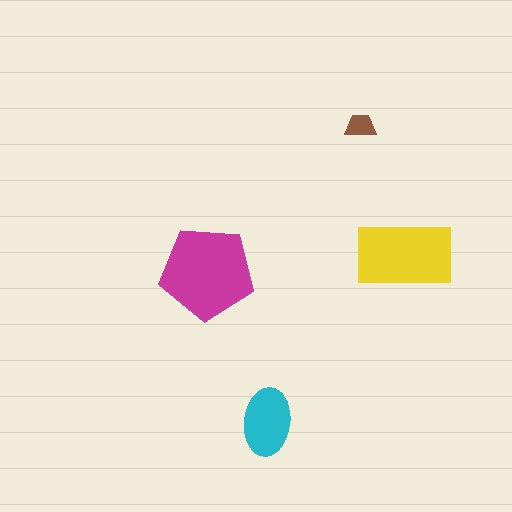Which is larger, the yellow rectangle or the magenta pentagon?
The magenta pentagon.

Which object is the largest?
The magenta pentagon.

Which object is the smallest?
The brown trapezoid.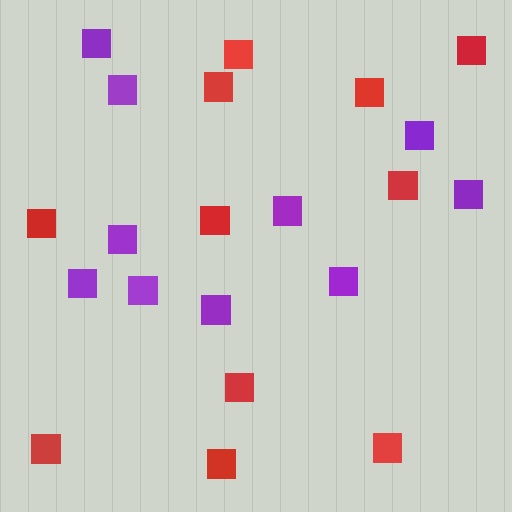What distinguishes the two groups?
There are 2 groups: one group of purple squares (10) and one group of red squares (11).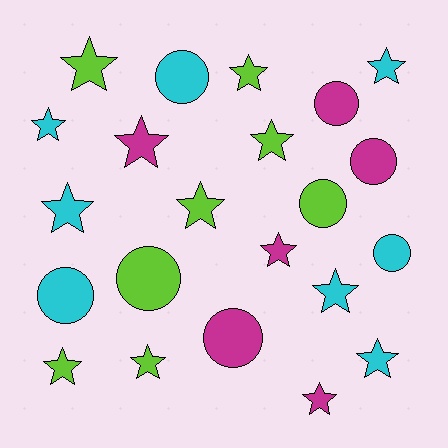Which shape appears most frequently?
Star, with 14 objects.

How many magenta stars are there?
There are 3 magenta stars.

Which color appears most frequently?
Lime, with 8 objects.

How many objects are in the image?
There are 22 objects.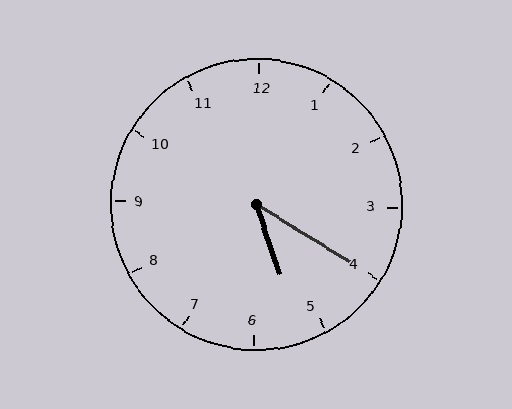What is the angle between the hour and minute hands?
Approximately 40 degrees.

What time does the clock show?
5:20.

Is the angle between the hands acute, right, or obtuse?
It is acute.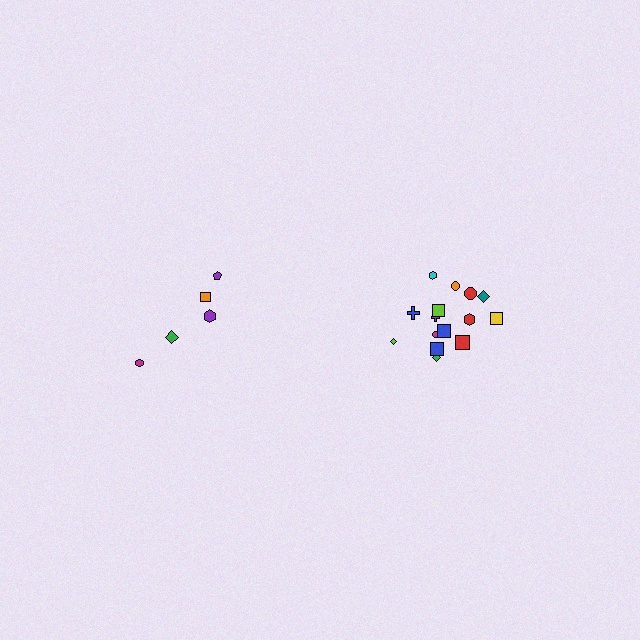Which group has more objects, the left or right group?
The right group.